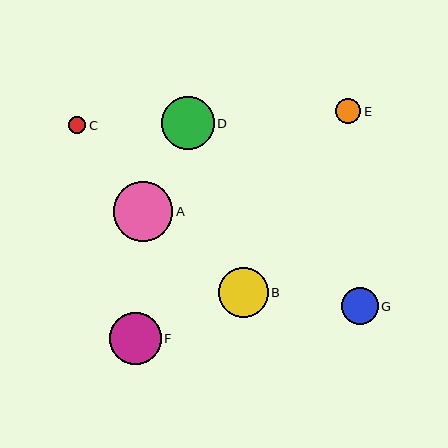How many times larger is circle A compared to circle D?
Circle A is approximately 1.1 times the size of circle D.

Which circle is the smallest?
Circle C is the smallest with a size of approximately 17 pixels.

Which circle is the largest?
Circle A is the largest with a size of approximately 60 pixels.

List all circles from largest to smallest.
From largest to smallest: A, D, F, B, G, E, C.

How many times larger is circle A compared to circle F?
Circle A is approximately 1.2 times the size of circle F.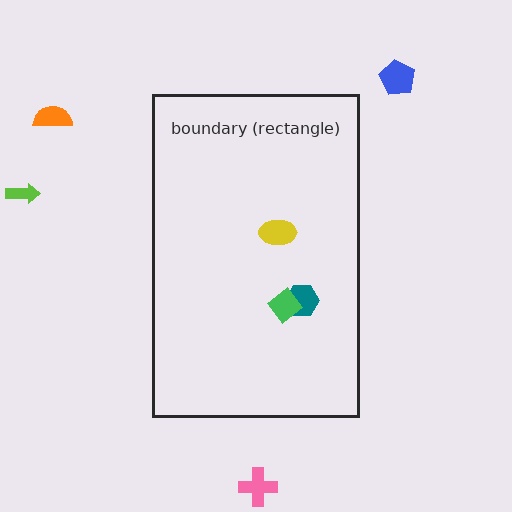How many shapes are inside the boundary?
3 inside, 4 outside.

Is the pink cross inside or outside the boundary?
Outside.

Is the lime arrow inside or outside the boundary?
Outside.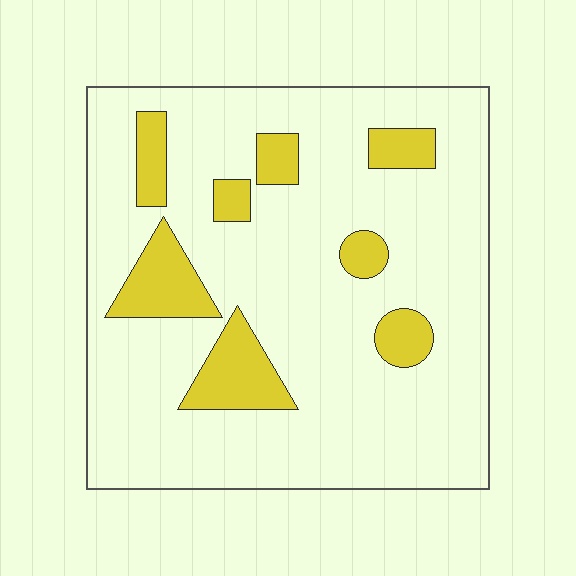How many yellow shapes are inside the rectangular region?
8.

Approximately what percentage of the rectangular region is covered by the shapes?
Approximately 15%.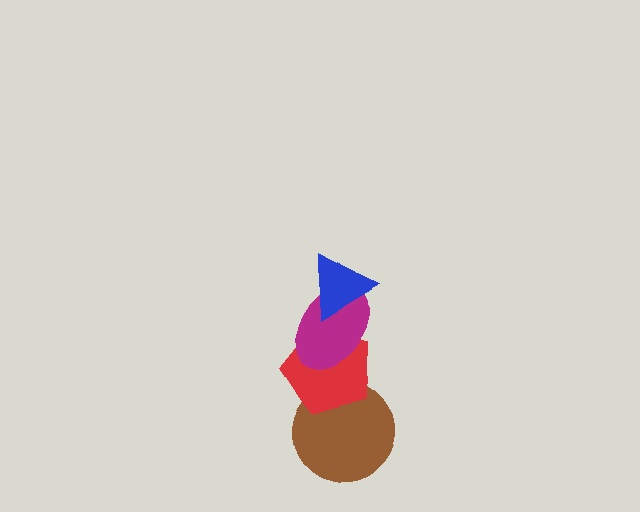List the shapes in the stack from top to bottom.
From top to bottom: the blue triangle, the magenta ellipse, the red pentagon, the brown circle.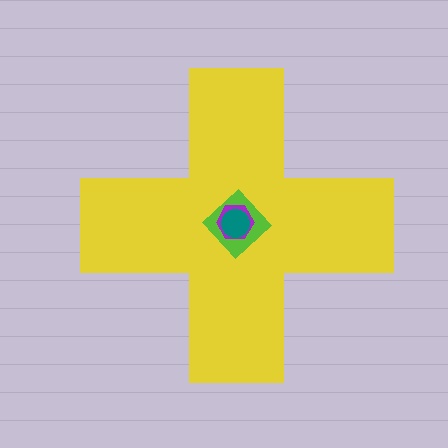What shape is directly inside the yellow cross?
The lime diamond.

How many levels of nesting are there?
4.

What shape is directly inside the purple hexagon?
The teal circle.